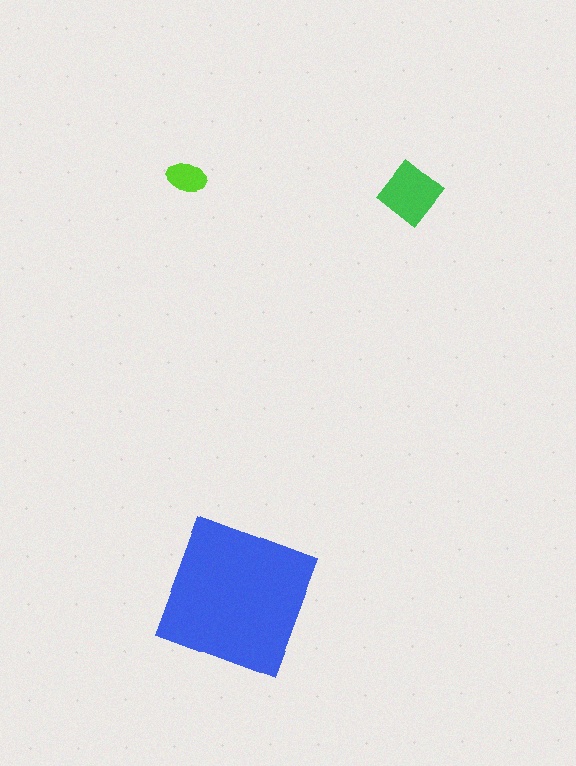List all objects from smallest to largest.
The lime ellipse, the green diamond, the blue square.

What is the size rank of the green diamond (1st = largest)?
2nd.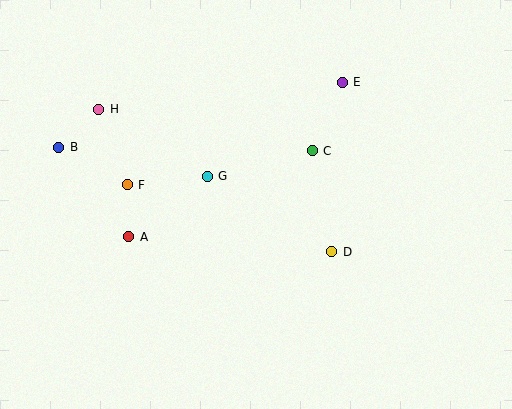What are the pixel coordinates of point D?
Point D is at (331, 252).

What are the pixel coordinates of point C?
Point C is at (312, 151).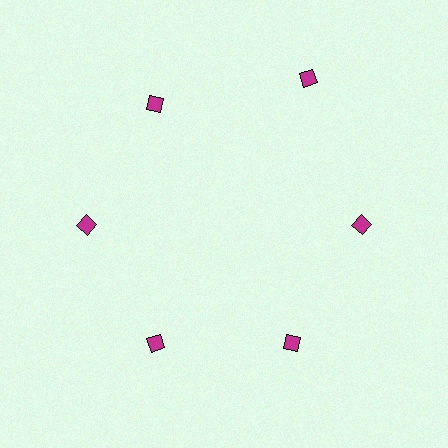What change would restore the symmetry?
The symmetry would be restored by moving it inward, back onto the ring so that all 6 diamonds sit at equal angles and equal distance from the center.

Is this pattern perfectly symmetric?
No. The 6 magenta diamonds are arranged in a ring, but one element near the 1 o'clock position is pushed outward from the center, breaking the 6-fold rotational symmetry.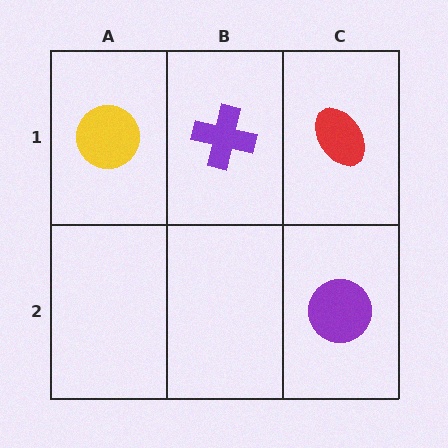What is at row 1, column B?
A purple cross.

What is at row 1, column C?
A red ellipse.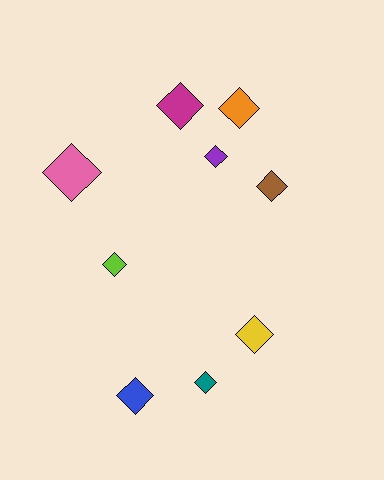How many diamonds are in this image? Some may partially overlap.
There are 9 diamonds.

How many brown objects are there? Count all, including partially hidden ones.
There is 1 brown object.